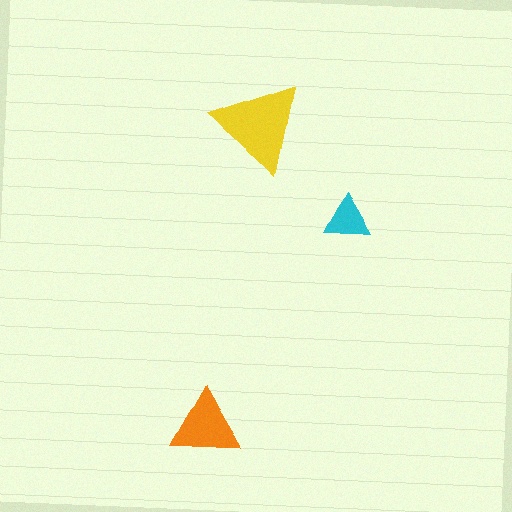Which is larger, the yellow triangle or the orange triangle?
The yellow one.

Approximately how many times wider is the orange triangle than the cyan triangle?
About 1.5 times wider.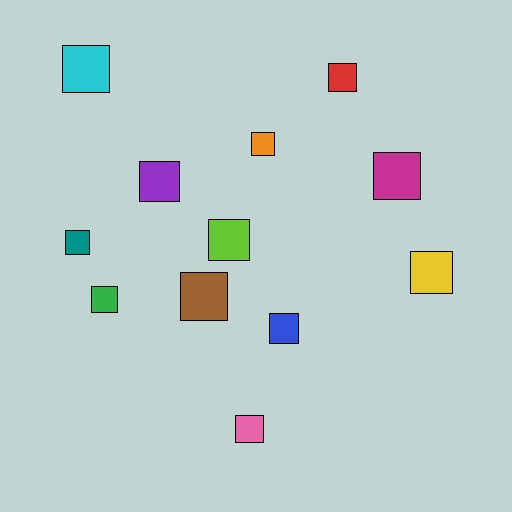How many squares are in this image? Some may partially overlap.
There are 12 squares.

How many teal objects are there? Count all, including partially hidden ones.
There is 1 teal object.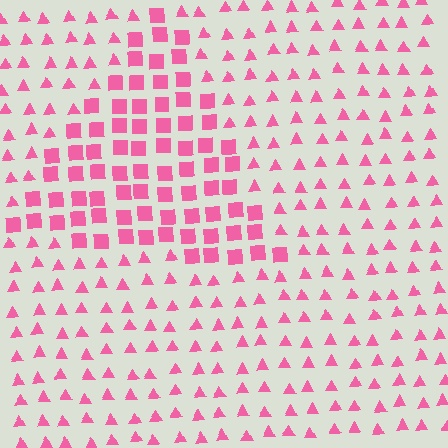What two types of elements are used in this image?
The image uses squares inside the triangle region and triangles outside it.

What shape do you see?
I see a triangle.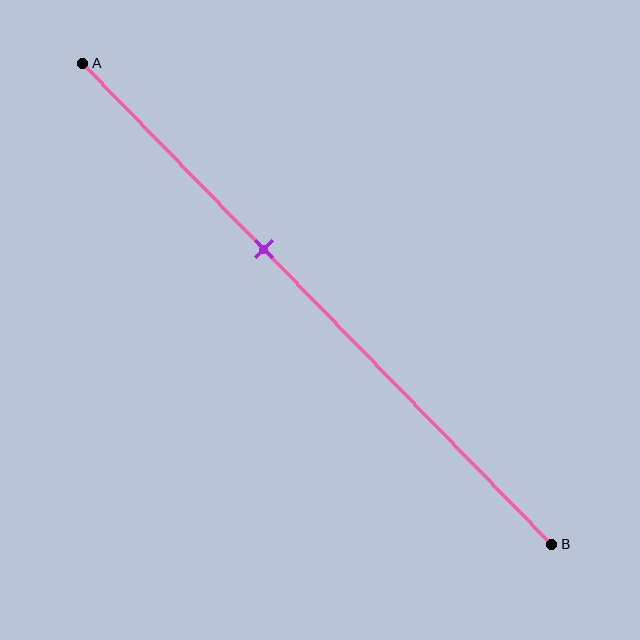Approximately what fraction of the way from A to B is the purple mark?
The purple mark is approximately 40% of the way from A to B.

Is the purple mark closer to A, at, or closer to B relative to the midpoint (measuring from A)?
The purple mark is closer to point A than the midpoint of segment AB.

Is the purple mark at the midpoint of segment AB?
No, the mark is at about 40% from A, not at the 50% midpoint.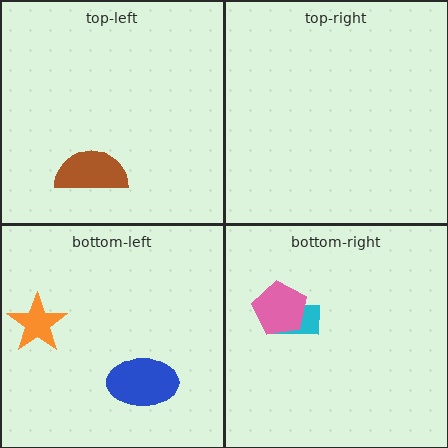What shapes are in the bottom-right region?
The cyan rectangle, the pink pentagon.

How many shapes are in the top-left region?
1.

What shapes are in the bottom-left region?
The orange star, the blue ellipse.